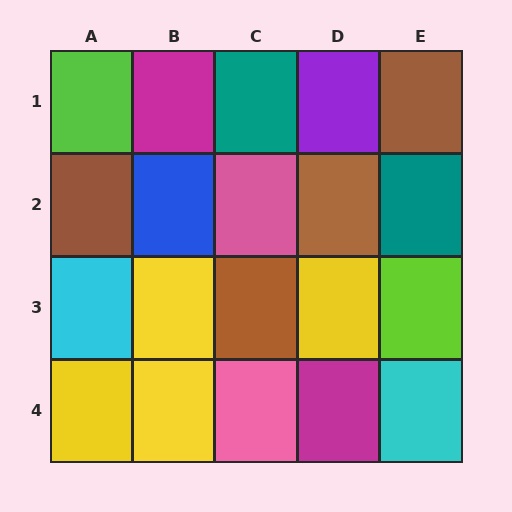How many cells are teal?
2 cells are teal.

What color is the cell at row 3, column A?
Cyan.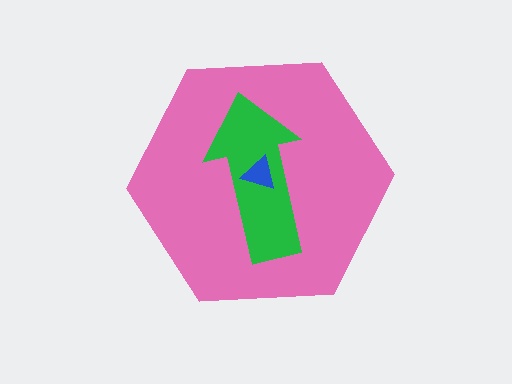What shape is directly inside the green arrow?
The blue triangle.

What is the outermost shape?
The pink hexagon.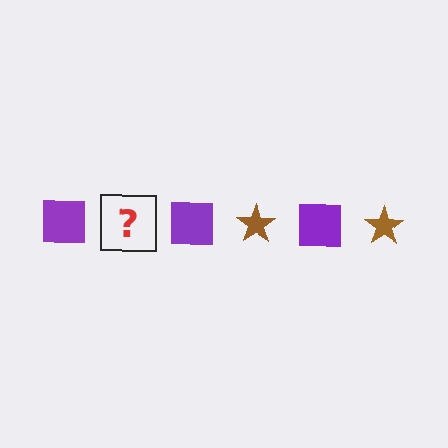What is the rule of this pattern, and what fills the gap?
The rule is that the pattern alternates between purple square and brown star. The gap should be filled with a brown star.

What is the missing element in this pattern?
The missing element is a brown star.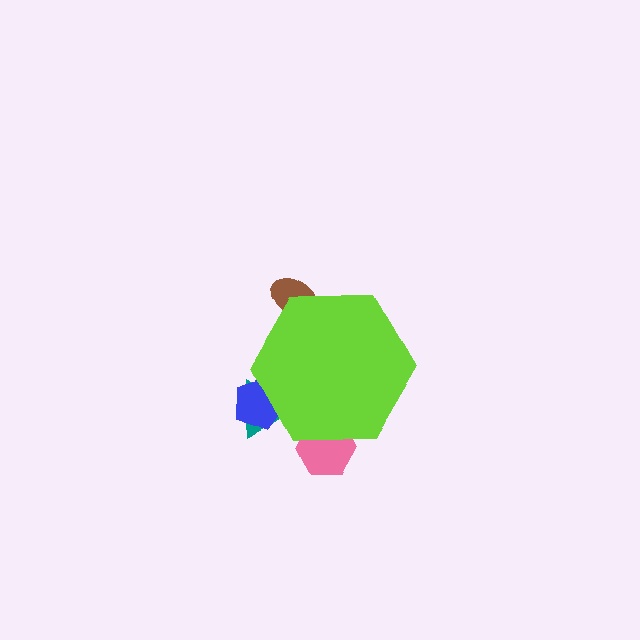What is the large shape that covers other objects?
A lime hexagon.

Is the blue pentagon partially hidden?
Yes, the blue pentagon is partially hidden behind the lime hexagon.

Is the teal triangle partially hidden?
Yes, the teal triangle is partially hidden behind the lime hexagon.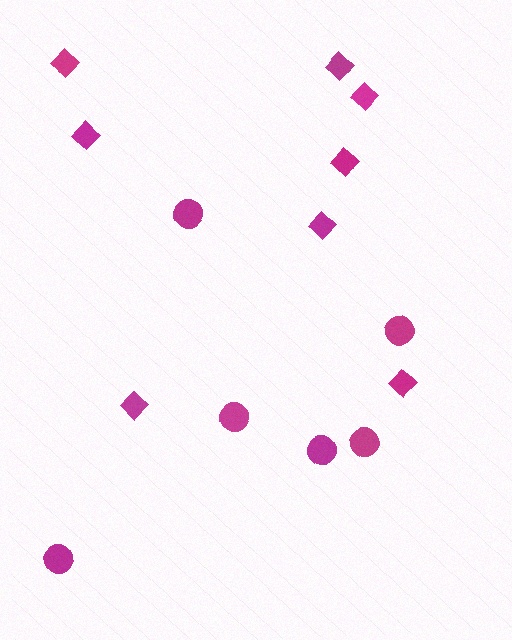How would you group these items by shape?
There are 2 groups: one group of diamonds (8) and one group of circles (6).